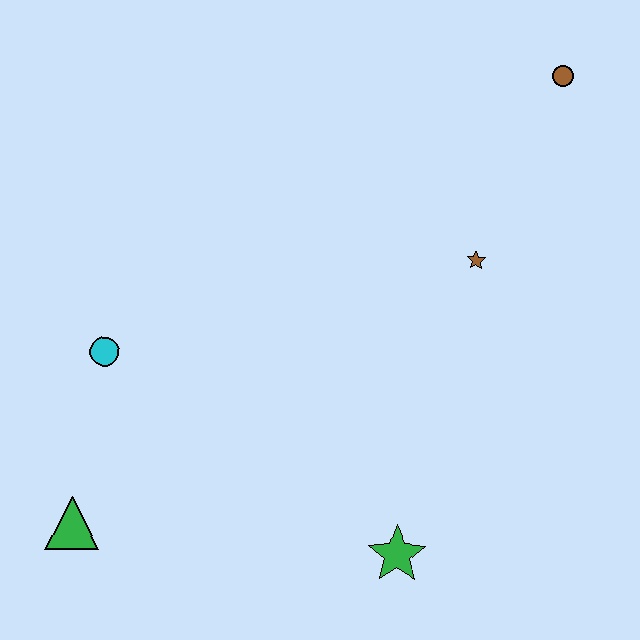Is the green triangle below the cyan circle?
Yes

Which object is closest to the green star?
The brown star is closest to the green star.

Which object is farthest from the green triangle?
The brown circle is farthest from the green triangle.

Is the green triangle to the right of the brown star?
No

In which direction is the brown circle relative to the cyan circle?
The brown circle is to the right of the cyan circle.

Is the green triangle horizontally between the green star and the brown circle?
No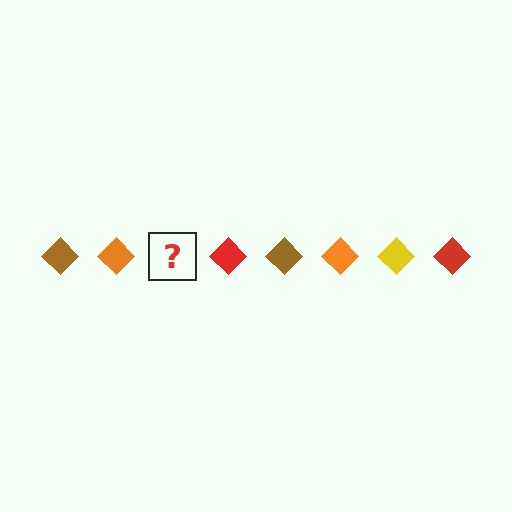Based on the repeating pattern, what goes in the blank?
The blank should be a yellow diamond.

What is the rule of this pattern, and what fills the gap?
The rule is that the pattern cycles through brown, orange, yellow, red diamonds. The gap should be filled with a yellow diamond.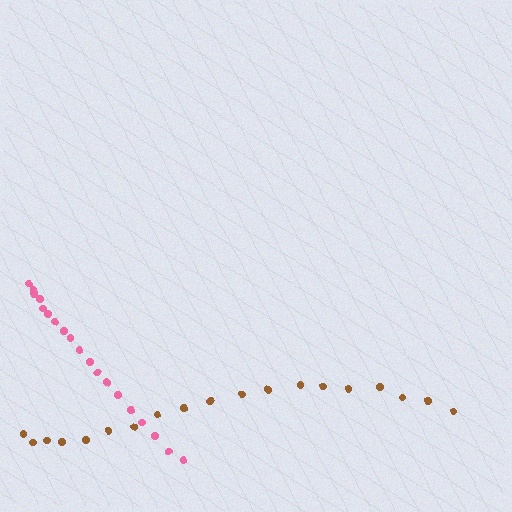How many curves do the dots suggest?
There are 2 distinct paths.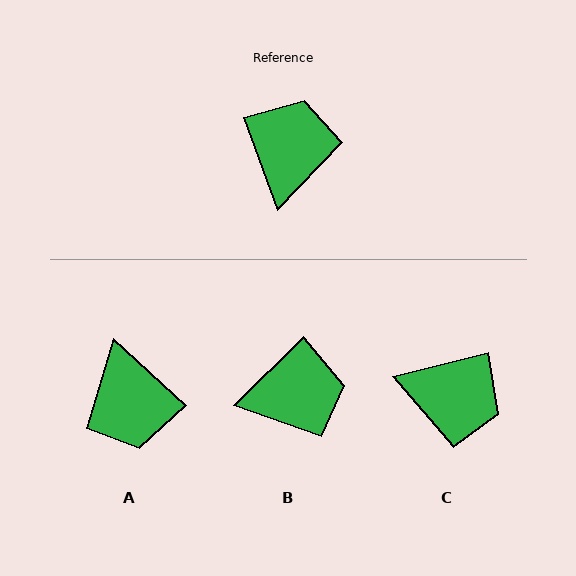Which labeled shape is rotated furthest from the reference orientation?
A, about 152 degrees away.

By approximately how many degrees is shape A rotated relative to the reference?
Approximately 152 degrees clockwise.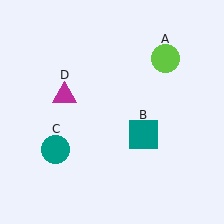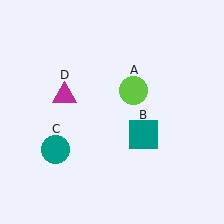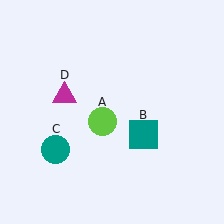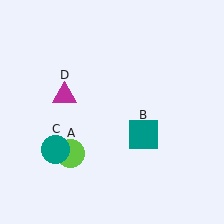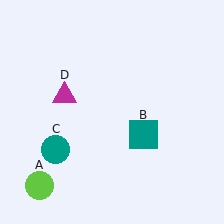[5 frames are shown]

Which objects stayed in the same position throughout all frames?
Teal square (object B) and teal circle (object C) and magenta triangle (object D) remained stationary.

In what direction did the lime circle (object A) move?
The lime circle (object A) moved down and to the left.